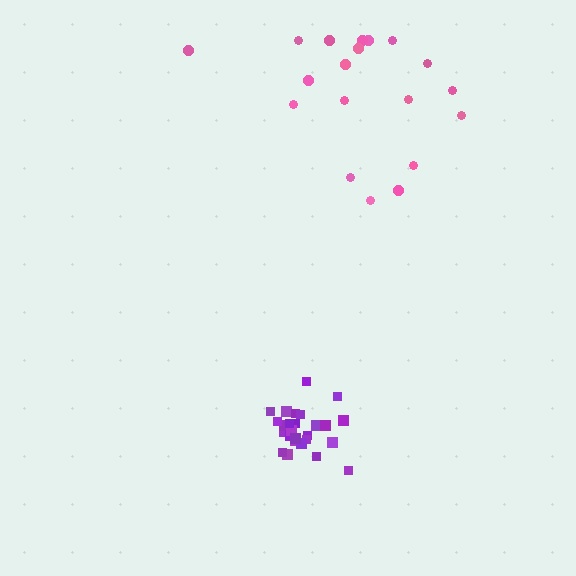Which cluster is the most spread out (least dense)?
Pink.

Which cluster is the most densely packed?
Purple.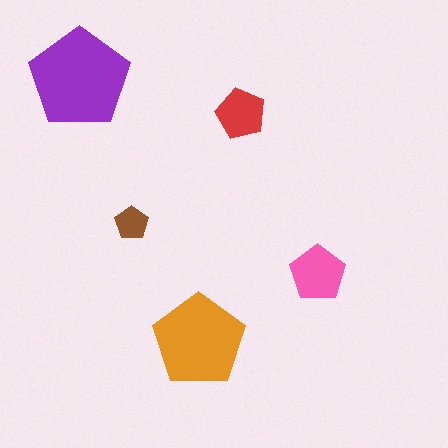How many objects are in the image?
There are 5 objects in the image.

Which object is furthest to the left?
The purple pentagon is leftmost.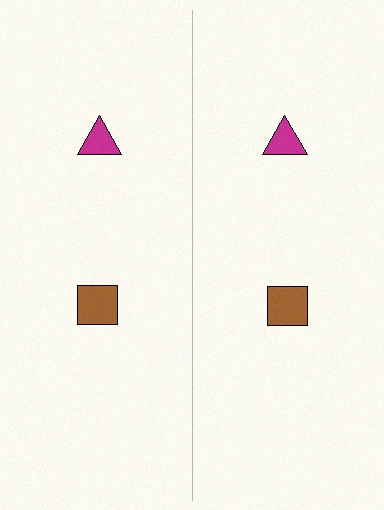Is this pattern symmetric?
Yes, this pattern has bilateral (reflection) symmetry.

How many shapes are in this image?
There are 4 shapes in this image.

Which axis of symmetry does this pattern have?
The pattern has a vertical axis of symmetry running through the center of the image.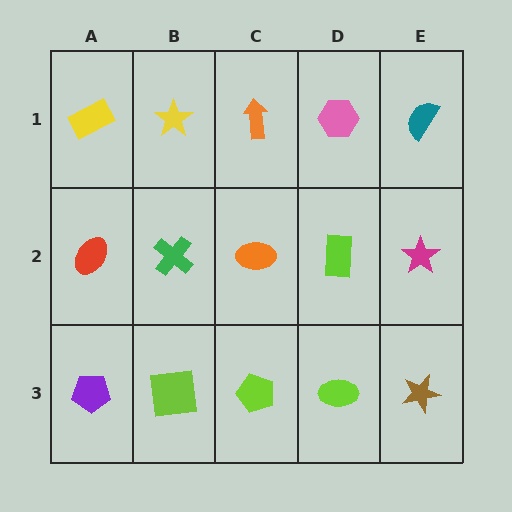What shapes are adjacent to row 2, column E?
A teal semicircle (row 1, column E), a brown star (row 3, column E), a lime rectangle (row 2, column D).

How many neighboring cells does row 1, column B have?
3.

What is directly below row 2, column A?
A purple pentagon.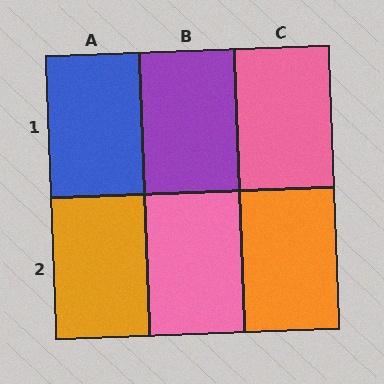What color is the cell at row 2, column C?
Orange.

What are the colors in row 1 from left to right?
Blue, purple, pink.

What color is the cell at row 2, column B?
Pink.